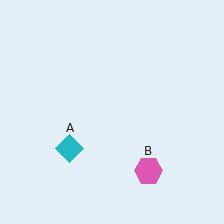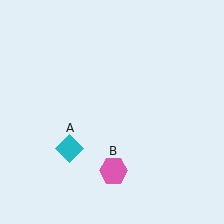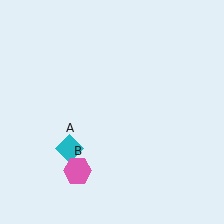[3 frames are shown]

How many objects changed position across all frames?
1 object changed position: pink hexagon (object B).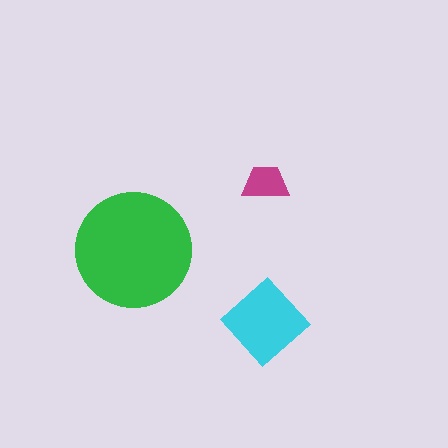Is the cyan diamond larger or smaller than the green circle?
Smaller.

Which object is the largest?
The green circle.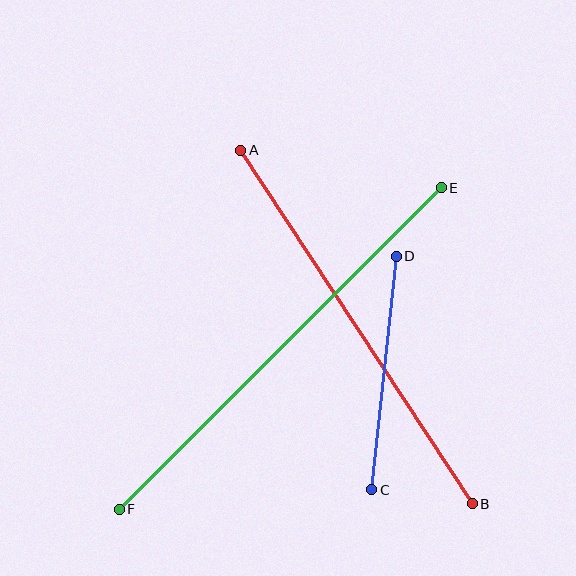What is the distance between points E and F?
The distance is approximately 455 pixels.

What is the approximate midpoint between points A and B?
The midpoint is at approximately (356, 327) pixels.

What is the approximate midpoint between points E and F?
The midpoint is at approximately (280, 349) pixels.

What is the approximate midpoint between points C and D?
The midpoint is at approximately (384, 373) pixels.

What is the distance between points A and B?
The distance is approximately 423 pixels.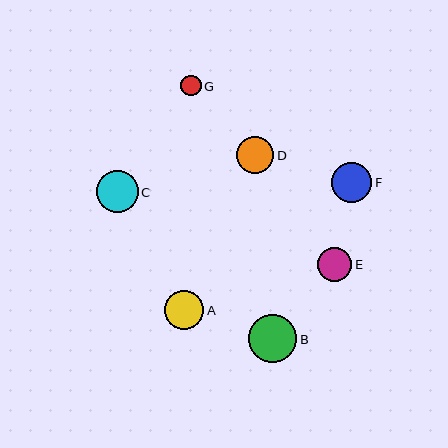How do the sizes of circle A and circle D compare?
Circle A and circle D are approximately the same size.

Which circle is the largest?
Circle B is the largest with a size of approximately 48 pixels.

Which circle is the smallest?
Circle G is the smallest with a size of approximately 21 pixels.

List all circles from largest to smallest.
From largest to smallest: B, C, F, A, D, E, G.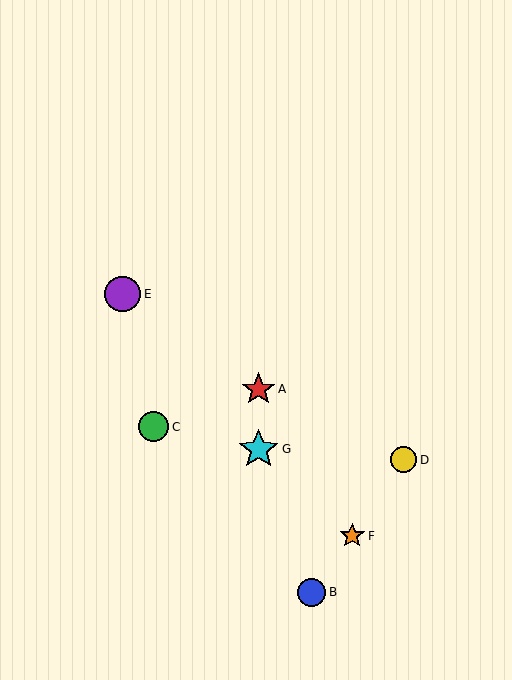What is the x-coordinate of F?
Object F is at x≈352.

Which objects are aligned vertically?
Objects A, G are aligned vertically.